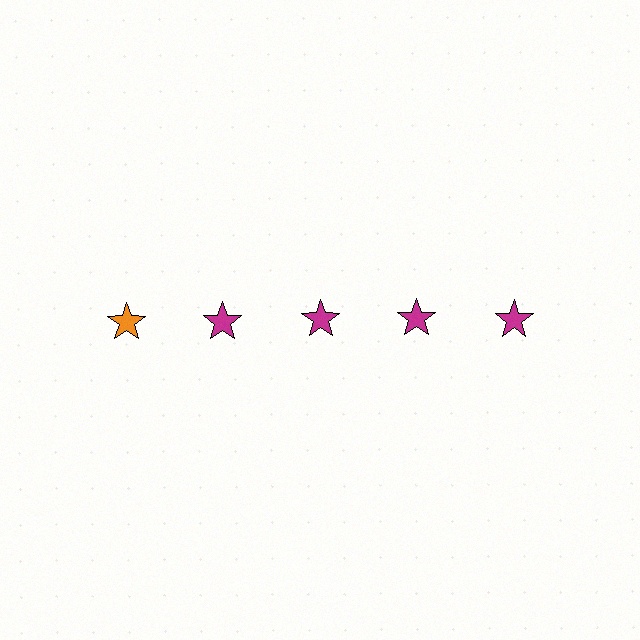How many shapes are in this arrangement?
There are 5 shapes arranged in a grid pattern.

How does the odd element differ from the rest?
It has a different color: orange instead of magenta.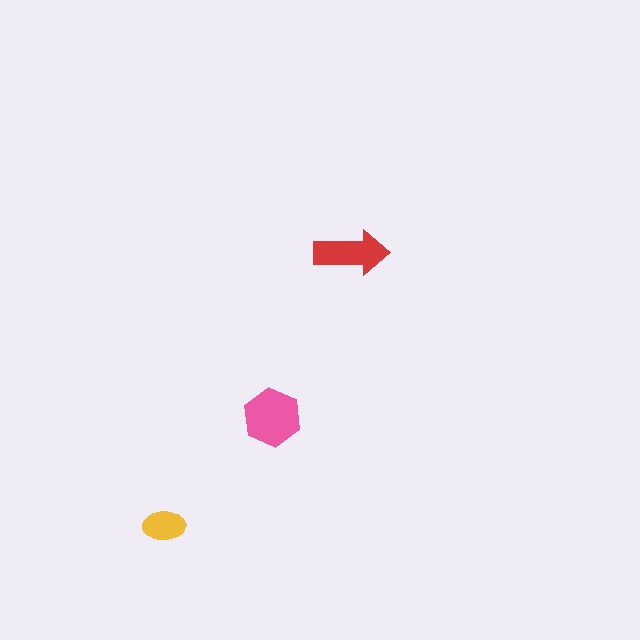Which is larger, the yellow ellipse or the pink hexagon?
The pink hexagon.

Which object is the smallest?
The yellow ellipse.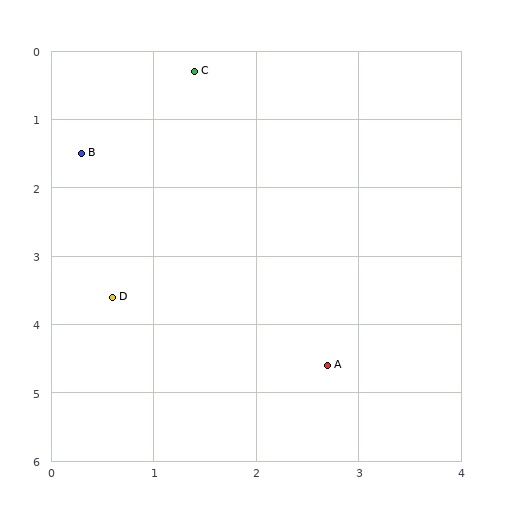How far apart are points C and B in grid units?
Points C and B are about 1.6 grid units apart.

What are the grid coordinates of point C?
Point C is at approximately (1.4, 0.3).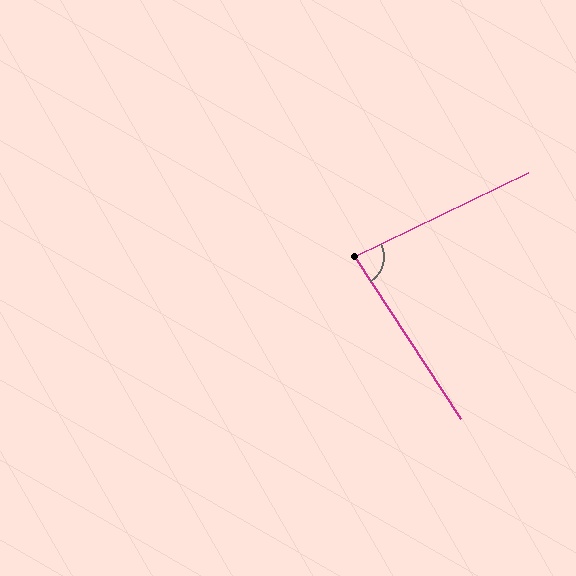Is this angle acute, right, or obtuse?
It is acute.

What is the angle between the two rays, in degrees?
Approximately 83 degrees.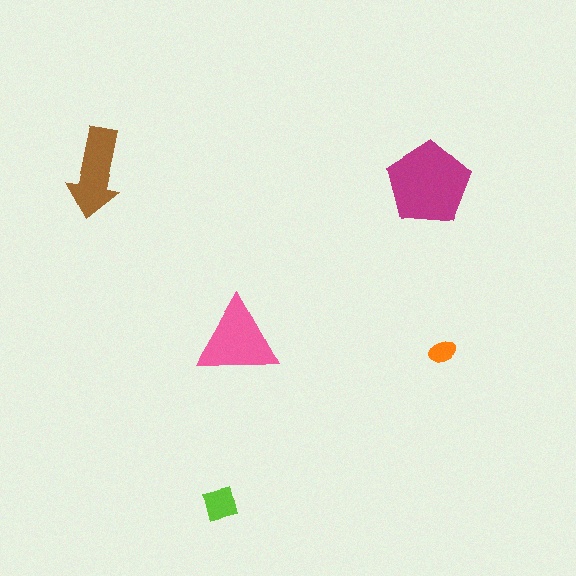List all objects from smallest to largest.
The orange ellipse, the lime square, the brown arrow, the pink triangle, the magenta pentagon.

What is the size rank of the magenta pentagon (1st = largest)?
1st.